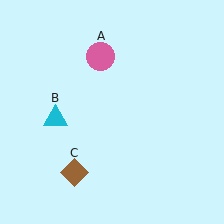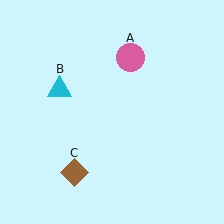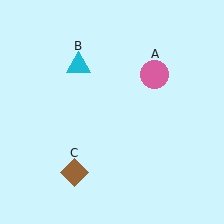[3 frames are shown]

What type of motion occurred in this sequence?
The pink circle (object A), cyan triangle (object B) rotated clockwise around the center of the scene.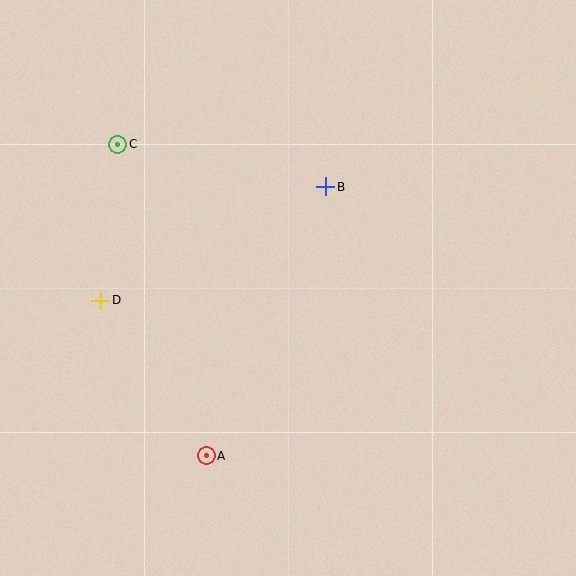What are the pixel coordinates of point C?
Point C is at (118, 144).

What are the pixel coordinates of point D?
Point D is at (101, 300).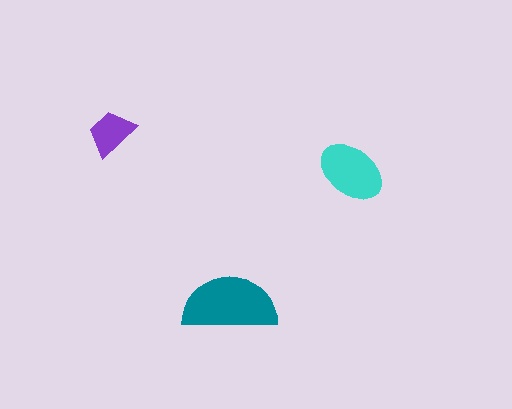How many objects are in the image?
There are 3 objects in the image.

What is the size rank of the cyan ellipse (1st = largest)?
2nd.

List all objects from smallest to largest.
The purple trapezoid, the cyan ellipse, the teal semicircle.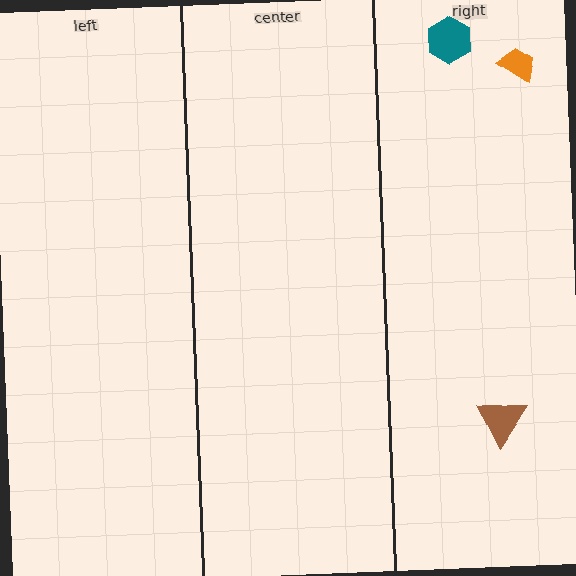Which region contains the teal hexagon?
The right region.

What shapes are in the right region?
The brown triangle, the orange trapezoid, the teal hexagon.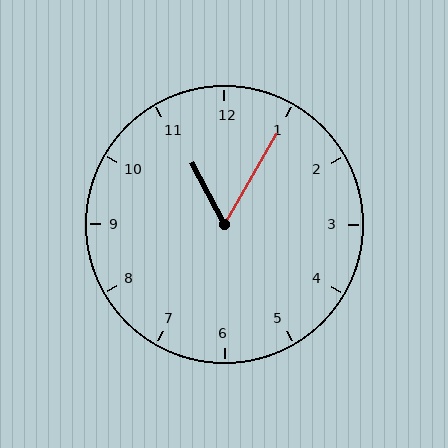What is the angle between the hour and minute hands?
Approximately 58 degrees.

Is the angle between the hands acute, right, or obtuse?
It is acute.